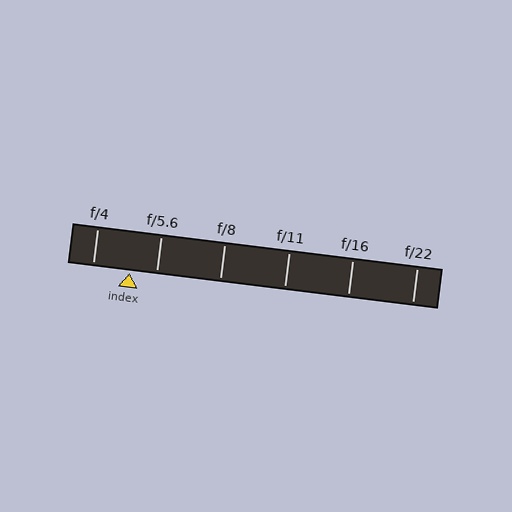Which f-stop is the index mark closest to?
The index mark is closest to f/5.6.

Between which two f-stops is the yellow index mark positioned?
The index mark is between f/4 and f/5.6.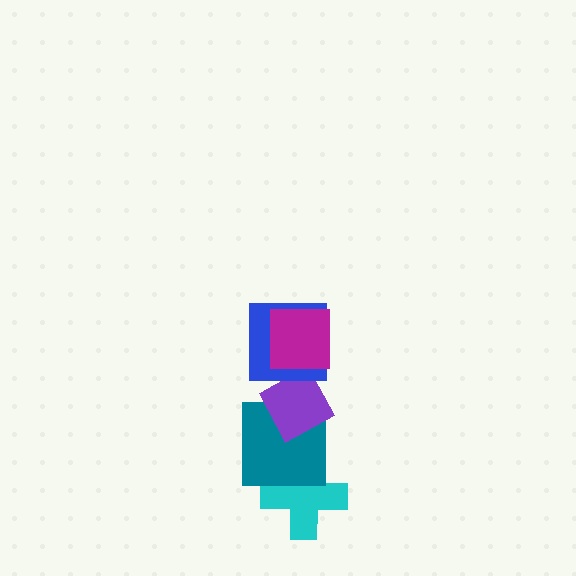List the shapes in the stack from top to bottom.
From top to bottom: the magenta square, the blue square, the purple diamond, the teal square, the cyan cross.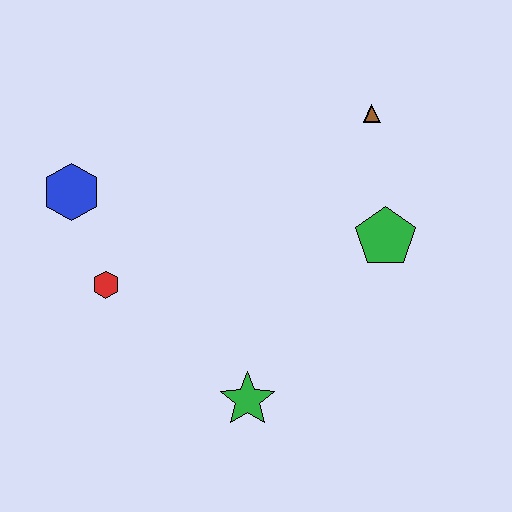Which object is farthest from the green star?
The brown triangle is farthest from the green star.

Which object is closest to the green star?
The red hexagon is closest to the green star.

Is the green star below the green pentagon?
Yes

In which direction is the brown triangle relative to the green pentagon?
The brown triangle is above the green pentagon.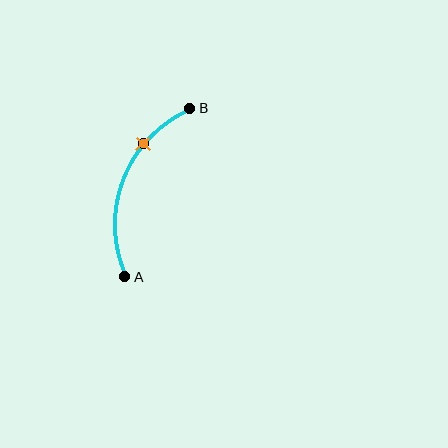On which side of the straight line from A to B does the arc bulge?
The arc bulges to the left of the straight line connecting A and B.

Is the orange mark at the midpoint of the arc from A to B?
No. The orange mark lies on the arc but is closer to endpoint B. The arc midpoint would be at the point on the curve equidistant along the arc from both A and B.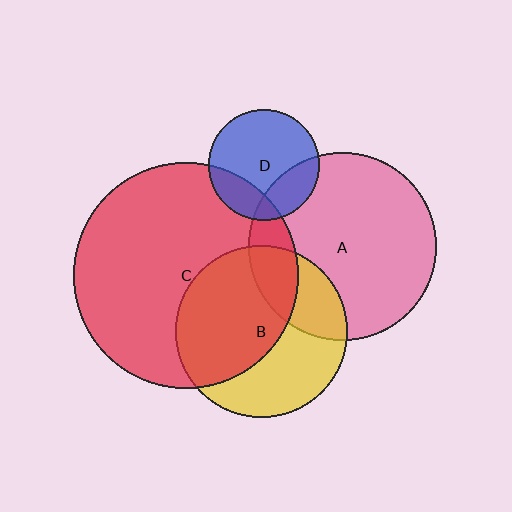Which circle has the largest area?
Circle C (red).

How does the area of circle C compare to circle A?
Approximately 1.4 times.